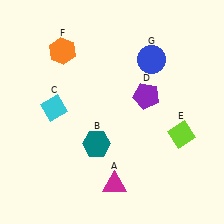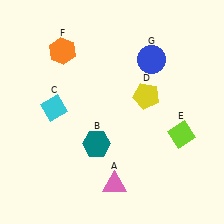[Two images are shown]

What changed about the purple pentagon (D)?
In Image 1, D is purple. In Image 2, it changed to yellow.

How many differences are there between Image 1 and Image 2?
There are 2 differences between the two images.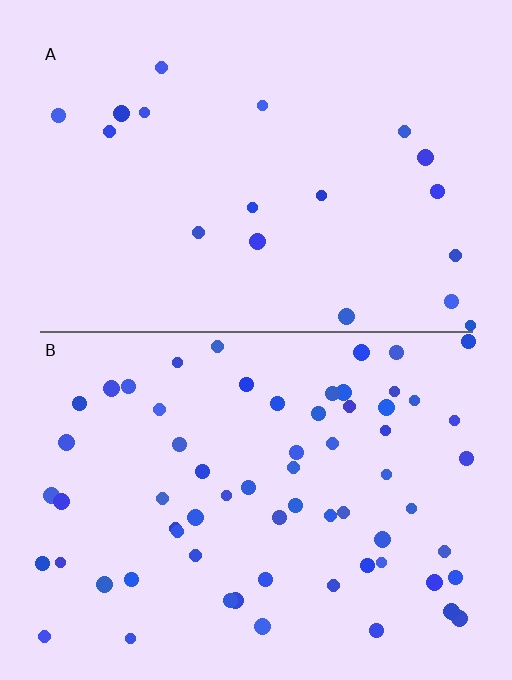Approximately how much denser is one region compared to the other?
Approximately 3.5× — region B over region A.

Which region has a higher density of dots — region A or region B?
B (the bottom).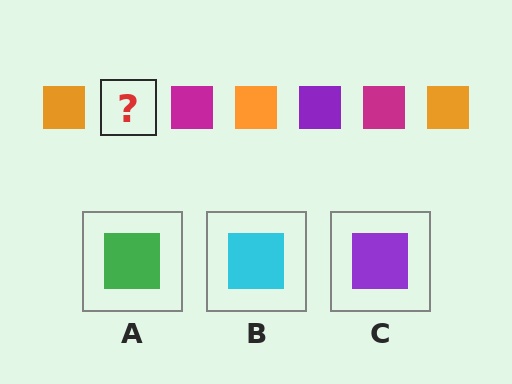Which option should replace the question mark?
Option C.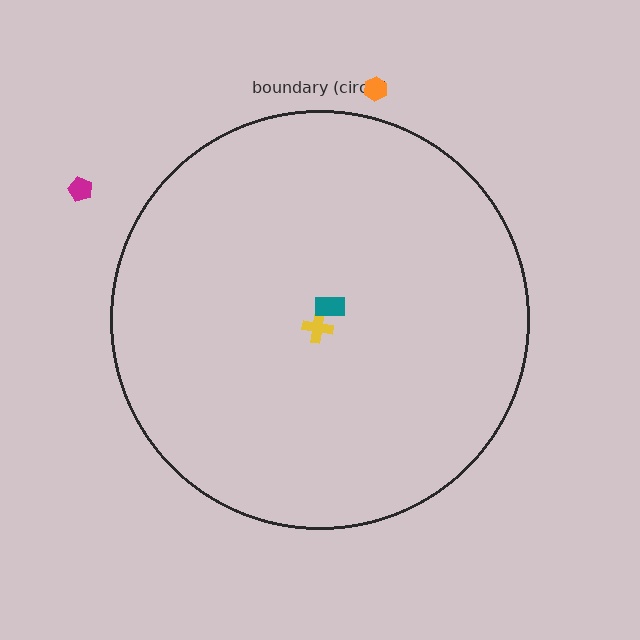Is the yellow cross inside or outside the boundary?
Inside.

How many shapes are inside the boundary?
2 inside, 2 outside.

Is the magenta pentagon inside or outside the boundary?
Outside.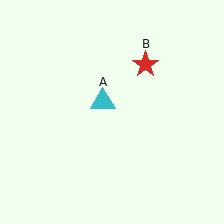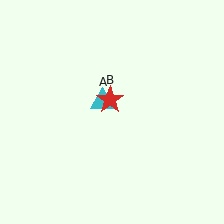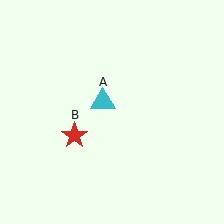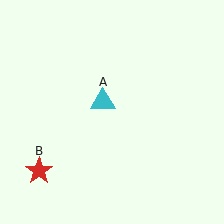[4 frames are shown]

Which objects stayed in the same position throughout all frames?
Cyan triangle (object A) remained stationary.